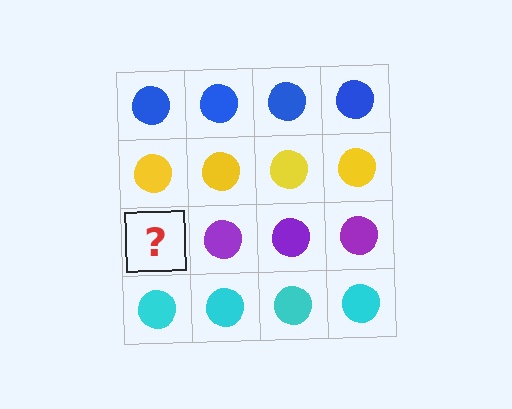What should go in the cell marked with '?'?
The missing cell should contain a purple circle.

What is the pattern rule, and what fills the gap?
The rule is that each row has a consistent color. The gap should be filled with a purple circle.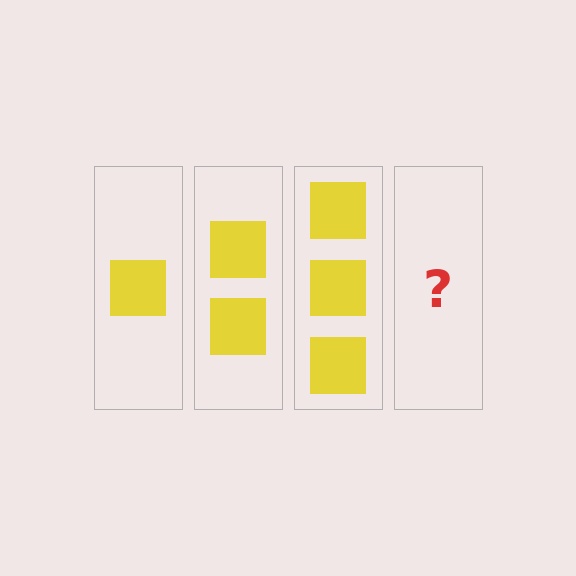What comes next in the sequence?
The next element should be 4 squares.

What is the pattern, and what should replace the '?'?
The pattern is that each step adds one more square. The '?' should be 4 squares.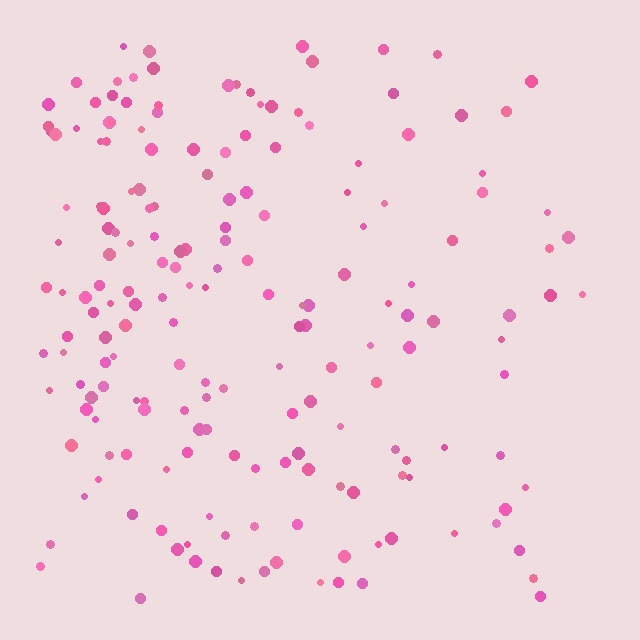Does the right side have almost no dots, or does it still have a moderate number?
Still a moderate number, just noticeably fewer than the left.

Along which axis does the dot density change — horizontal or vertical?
Horizontal.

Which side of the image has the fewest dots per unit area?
The right.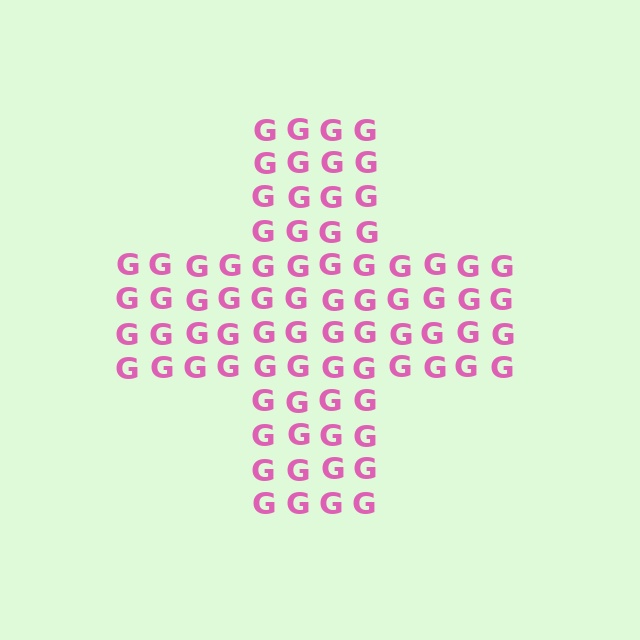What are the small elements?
The small elements are letter G's.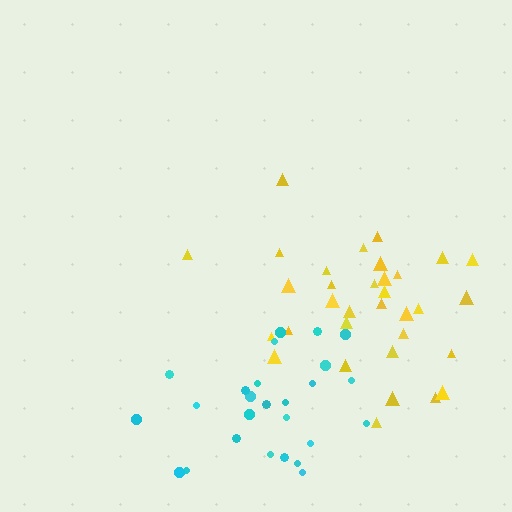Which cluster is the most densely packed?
Cyan.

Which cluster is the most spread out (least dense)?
Yellow.